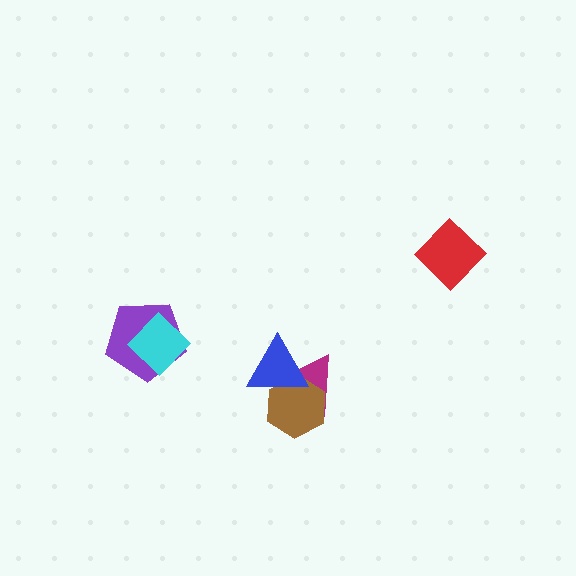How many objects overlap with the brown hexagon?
2 objects overlap with the brown hexagon.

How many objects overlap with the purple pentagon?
1 object overlaps with the purple pentagon.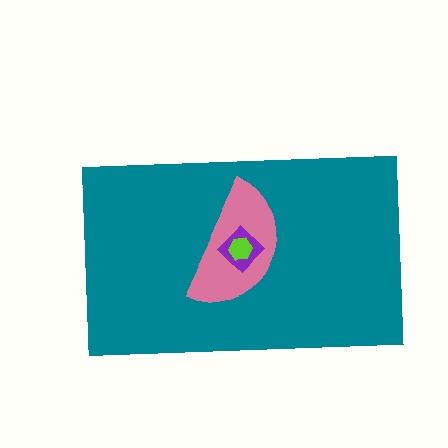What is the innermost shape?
The lime hexagon.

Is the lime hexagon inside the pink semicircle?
Yes.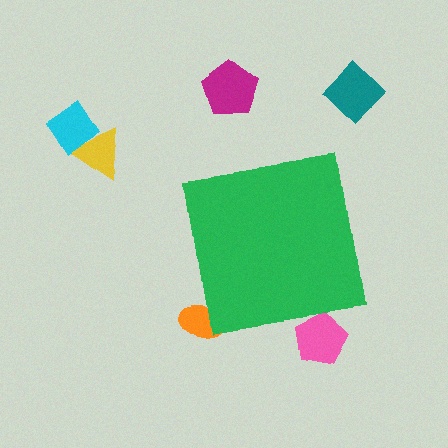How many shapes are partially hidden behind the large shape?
2 shapes are partially hidden.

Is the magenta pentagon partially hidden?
No, the magenta pentagon is fully visible.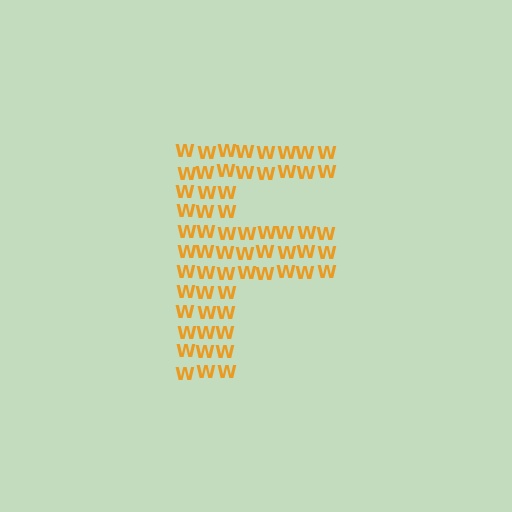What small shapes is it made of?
It is made of small letter W's.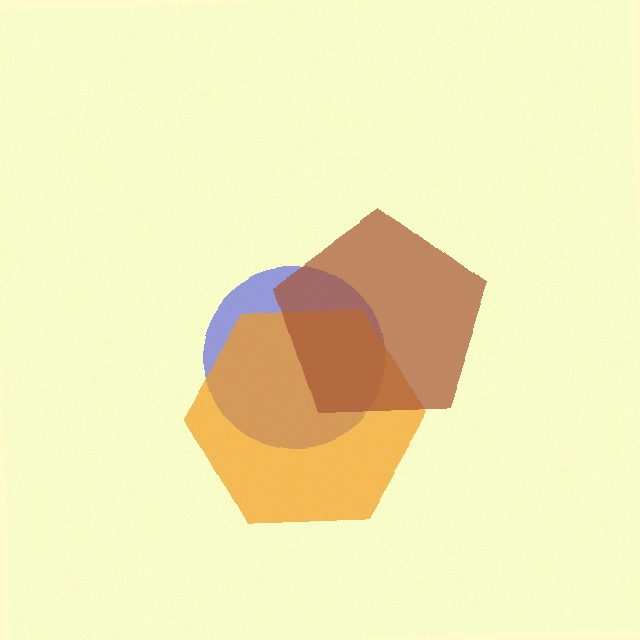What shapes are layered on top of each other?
The layered shapes are: a blue circle, an orange hexagon, a brown pentagon.